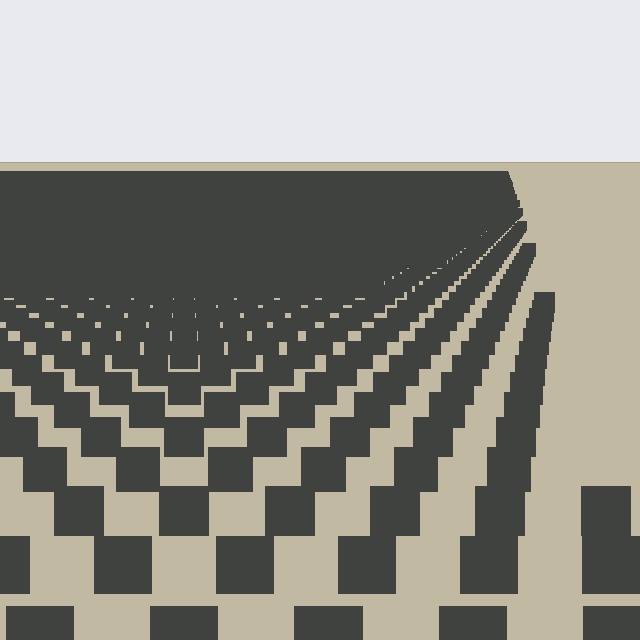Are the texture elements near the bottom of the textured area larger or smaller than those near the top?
Larger. Near the bottom, elements are closer to the viewer and appear at a bigger on-screen size.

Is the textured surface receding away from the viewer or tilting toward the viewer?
The surface is receding away from the viewer. Texture elements get smaller and denser toward the top.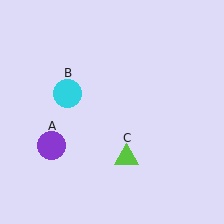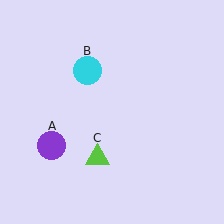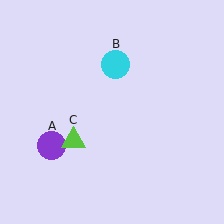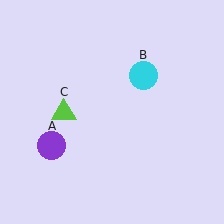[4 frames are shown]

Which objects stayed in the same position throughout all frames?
Purple circle (object A) remained stationary.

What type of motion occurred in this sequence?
The cyan circle (object B), lime triangle (object C) rotated clockwise around the center of the scene.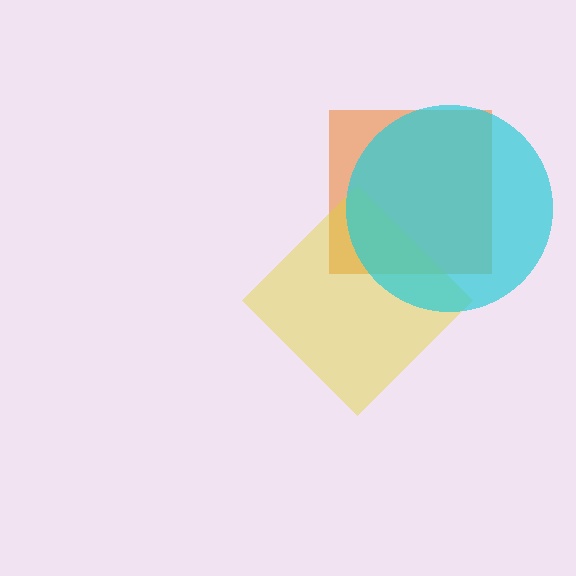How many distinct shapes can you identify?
There are 3 distinct shapes: an orange square, a yellow diamond, a cyan circle.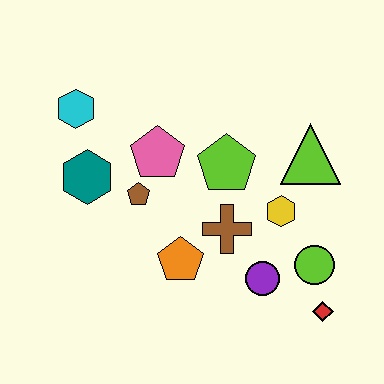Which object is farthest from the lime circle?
The cyan hexagon is farthest from the lime circle.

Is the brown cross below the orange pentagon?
No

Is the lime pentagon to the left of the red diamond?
Yes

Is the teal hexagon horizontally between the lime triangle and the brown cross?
No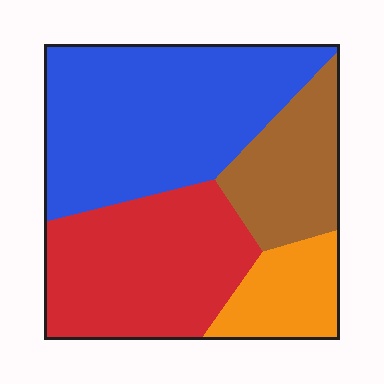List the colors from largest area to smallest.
From largest to smallest: blue, red, brown, orange.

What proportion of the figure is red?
Red covers around 30% of the figure.